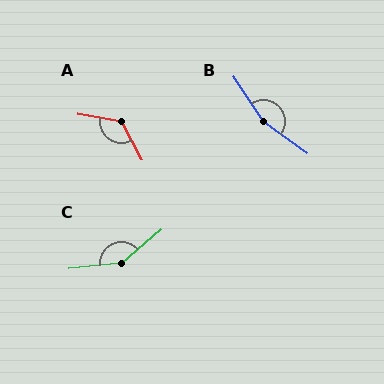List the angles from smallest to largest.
A (128°), C (145°), B (160°).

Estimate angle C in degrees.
Approximately 145 degrees.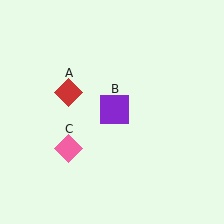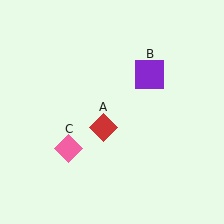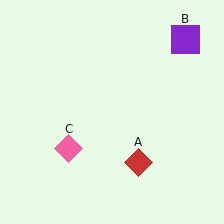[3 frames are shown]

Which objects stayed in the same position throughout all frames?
Pink diamond (object C) remained stationary.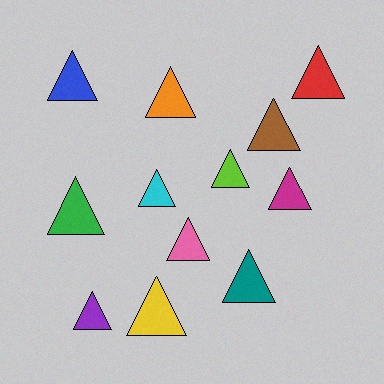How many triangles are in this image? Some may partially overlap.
There are 12 triangles.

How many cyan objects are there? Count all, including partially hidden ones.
There is 1 cyan object.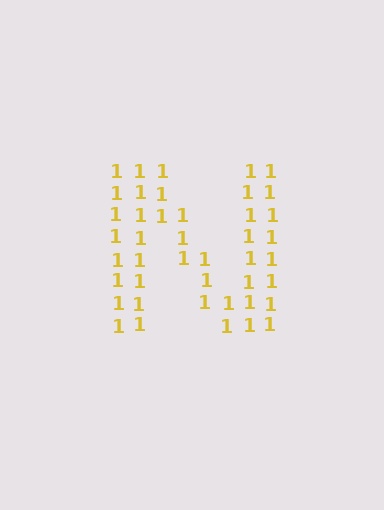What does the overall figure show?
The overall figure shows the letter N.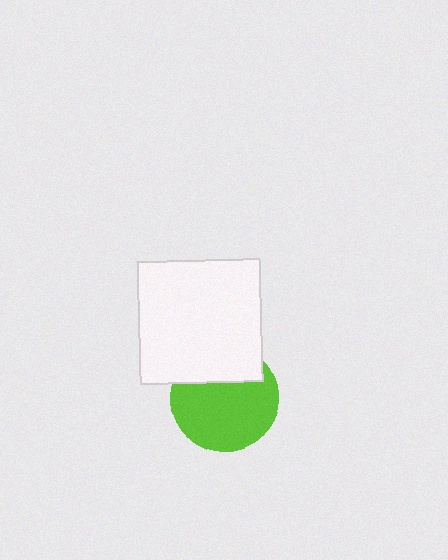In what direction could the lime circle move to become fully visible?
The lime circle could move down. That would shift it out from behind the white square entirely.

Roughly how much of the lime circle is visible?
Most of it is visible (roughly 69%).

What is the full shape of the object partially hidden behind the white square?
The partially hidden object is a lime circle.